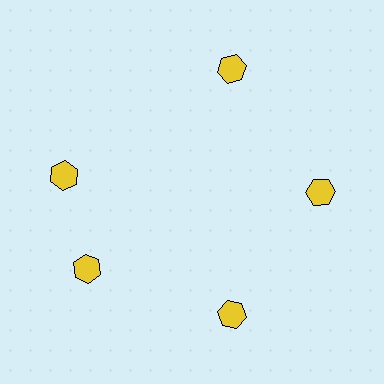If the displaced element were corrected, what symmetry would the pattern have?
It would have 5-fold rotational symmetry — the pattern would map onto itself every 72 degrees.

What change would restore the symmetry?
The symmetry would be restored by rotating it back into even spacing with its neighbors so that all 5 hexagons sit at equal angles and equal distance from the center.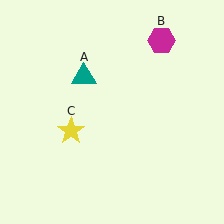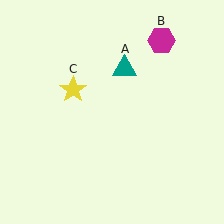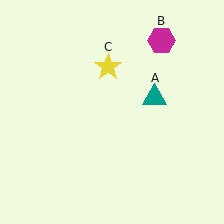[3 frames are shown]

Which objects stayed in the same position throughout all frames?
Magenta hexagon (object B) remained stationary.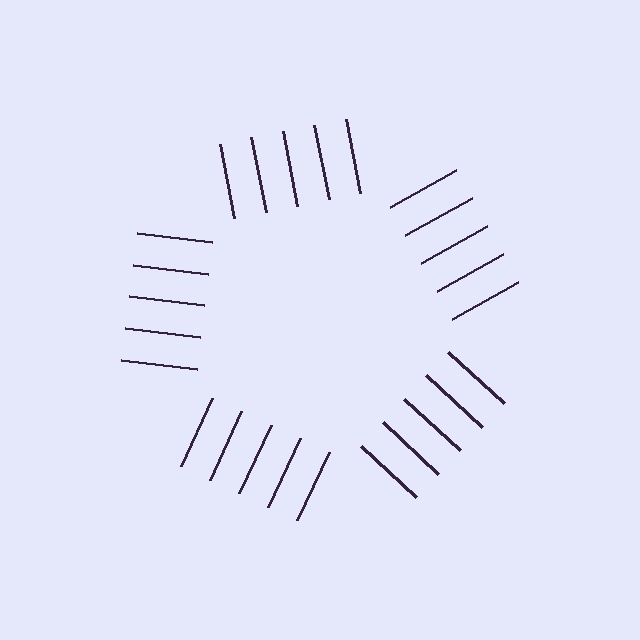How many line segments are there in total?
25 — 5 along each of the 5 edges.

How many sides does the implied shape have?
5 sides — the line-ends trace a pentagon.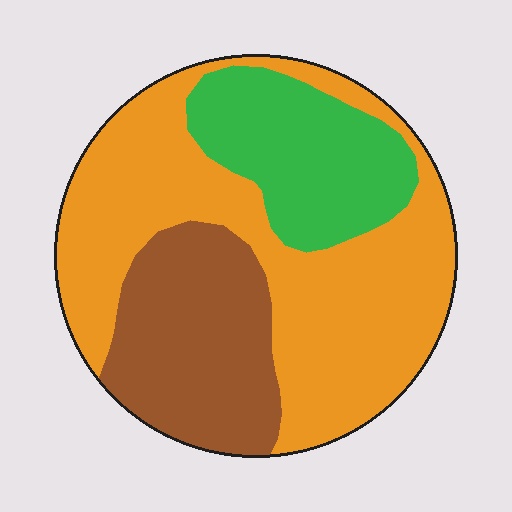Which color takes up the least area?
Green, at roughly 20%.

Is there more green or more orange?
Orange.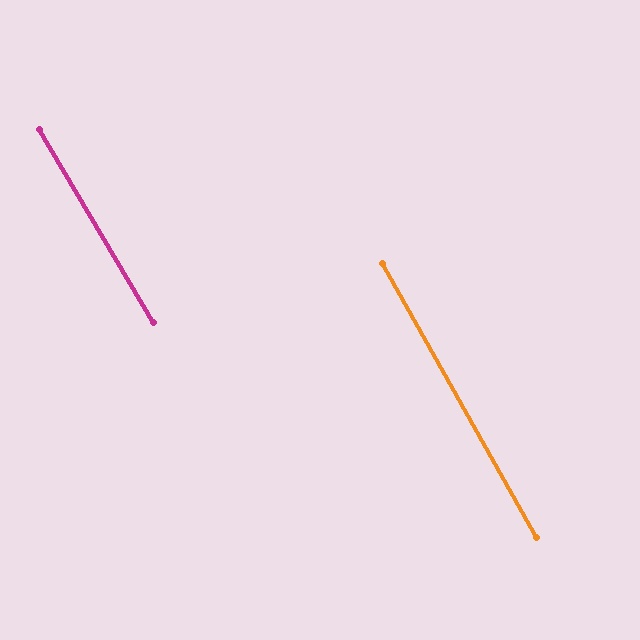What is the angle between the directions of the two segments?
Approximately 1 degree.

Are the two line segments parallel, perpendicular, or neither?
Parallel — their directions differ by only 1.4°.